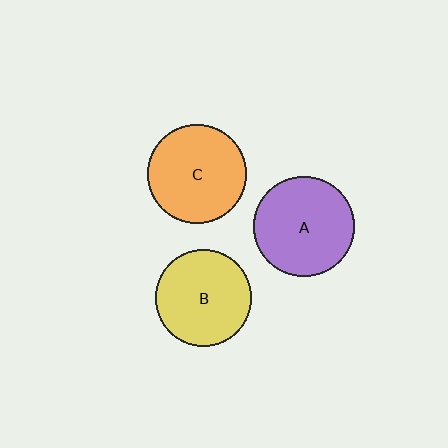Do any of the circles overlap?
No, none of the circles overlap.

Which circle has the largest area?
Circle A (purple).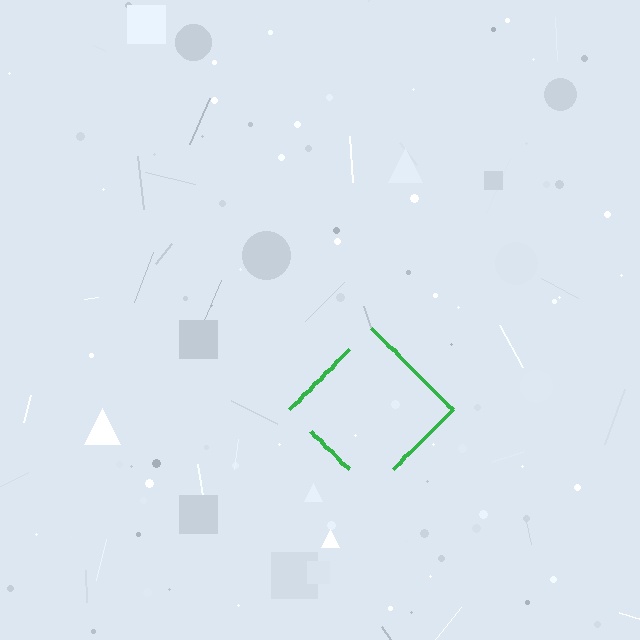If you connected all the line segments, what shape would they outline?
They would outline a diamond.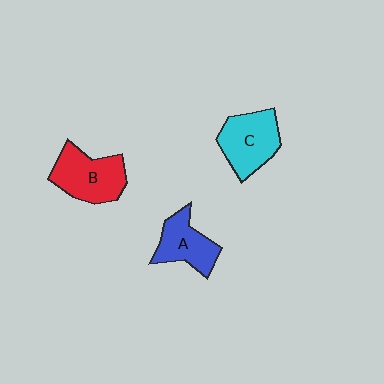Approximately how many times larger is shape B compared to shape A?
Approximately 1.2 times.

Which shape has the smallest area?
Shape A (blue).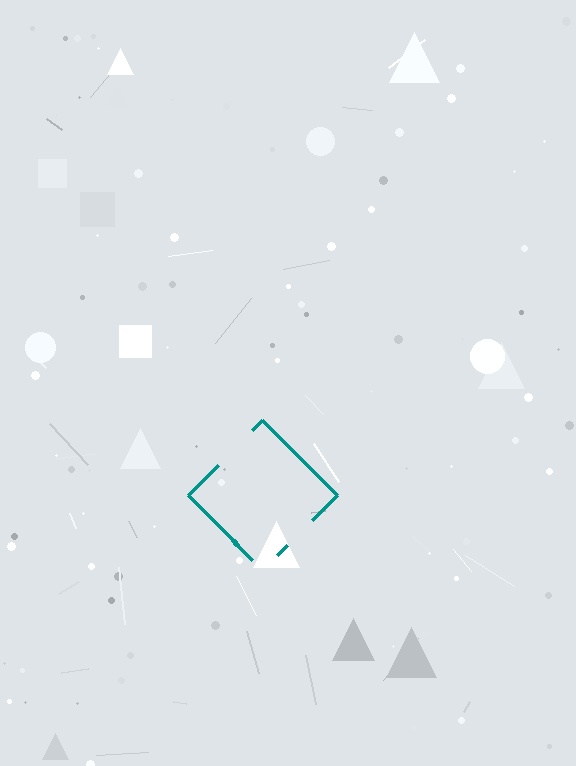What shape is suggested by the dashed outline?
The dashed outline suggests a diamond.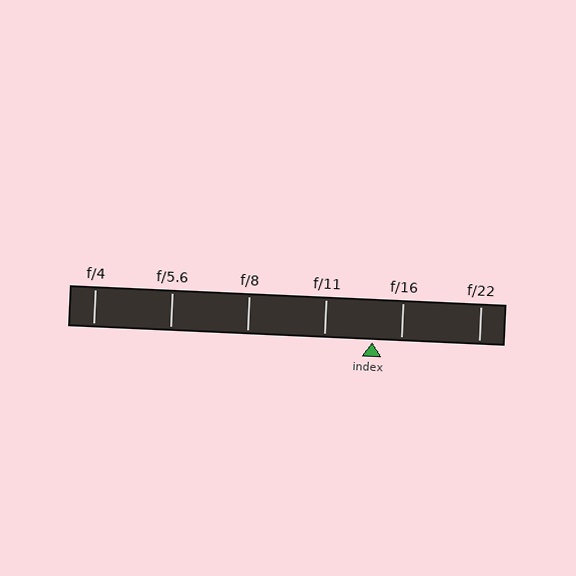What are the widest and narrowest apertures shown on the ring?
The widest aperture shown is f/4 and the narrowest is f/22.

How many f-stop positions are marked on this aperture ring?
There are 6 f-stop positions marked.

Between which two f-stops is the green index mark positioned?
The index mark is between f/11 and f/16.